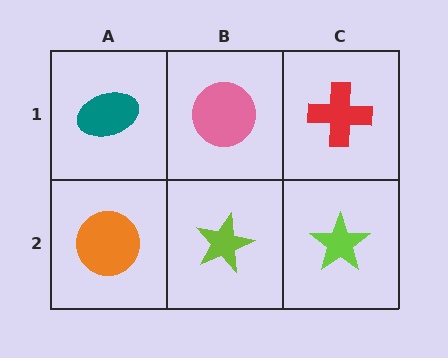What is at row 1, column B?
A pink circle.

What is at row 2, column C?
A lime star.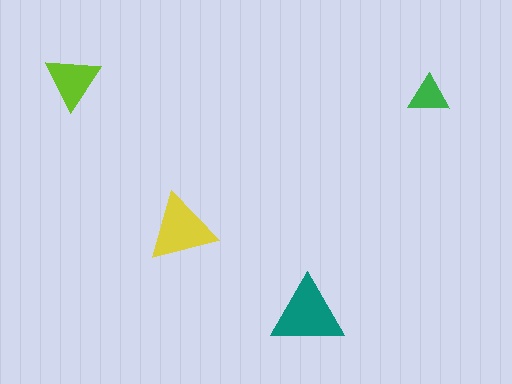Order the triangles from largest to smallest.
the teal one, the yellow one, the lime one, the green one.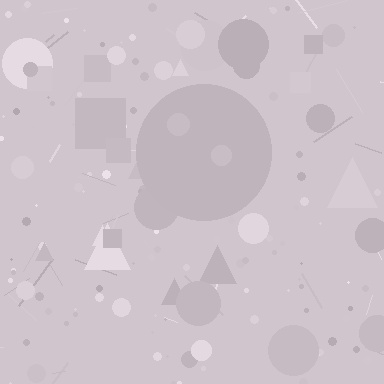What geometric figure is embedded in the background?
A circle is embedded in the background.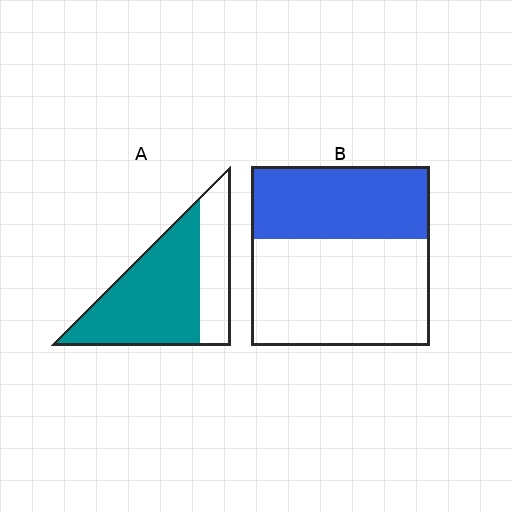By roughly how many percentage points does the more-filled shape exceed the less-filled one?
By roughly 30 percentage points (A over B).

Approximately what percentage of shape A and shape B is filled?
A is approximately 70% and B is approximately 40%.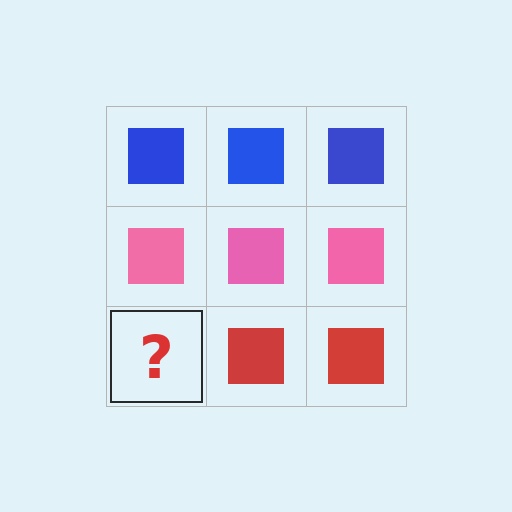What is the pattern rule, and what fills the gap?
The rule is that each row has a consistent color. The gap should be filled with a red square.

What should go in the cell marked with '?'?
The missing cell should contain a red square.